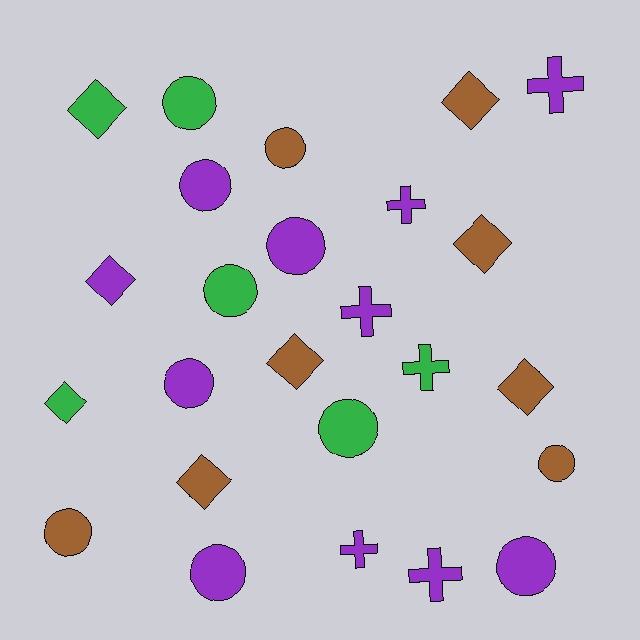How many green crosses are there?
There is 1 green cross.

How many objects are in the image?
There are 25 objects.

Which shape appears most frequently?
Circle, with 11 objects.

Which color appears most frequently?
Purple, with 11 objects.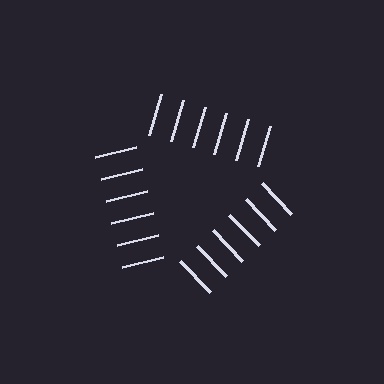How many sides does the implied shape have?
3 sides — the line-ends trace a triangle.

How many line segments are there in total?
18 — 6 along each of the 3 edges.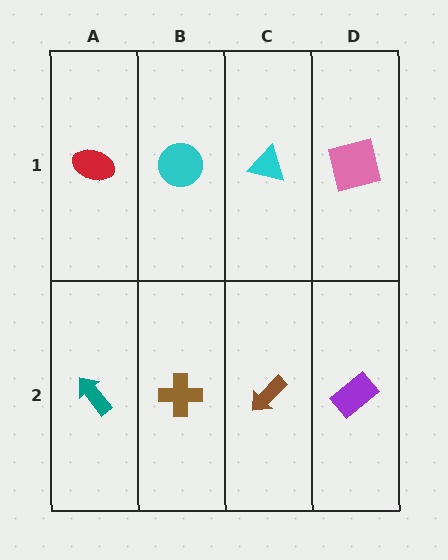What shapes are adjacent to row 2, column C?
A cyan triangle (row 1, column C), a brown cross (row 2, column B), a purple rectangle (row 2, column D).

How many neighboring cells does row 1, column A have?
2.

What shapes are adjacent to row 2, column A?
A red ellipse (row 1, column A), a brown cross (row 2, column B).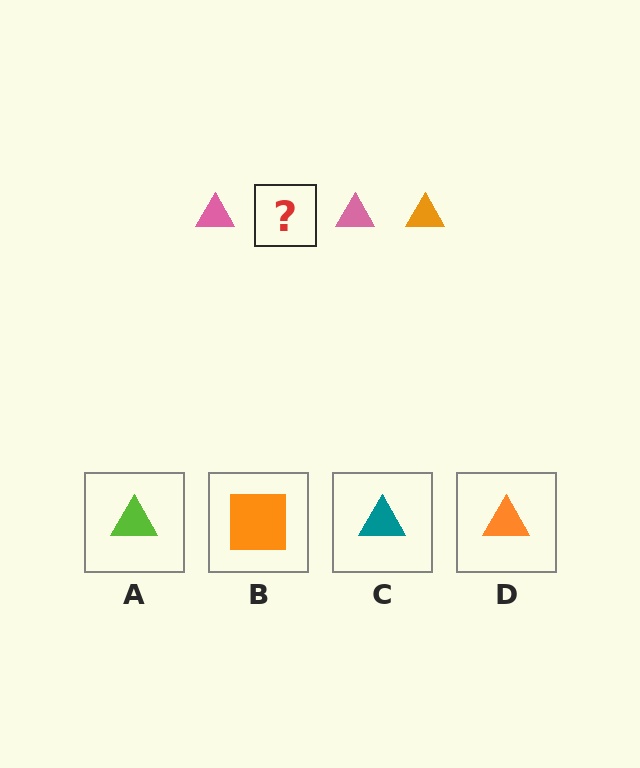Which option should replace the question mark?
Option D.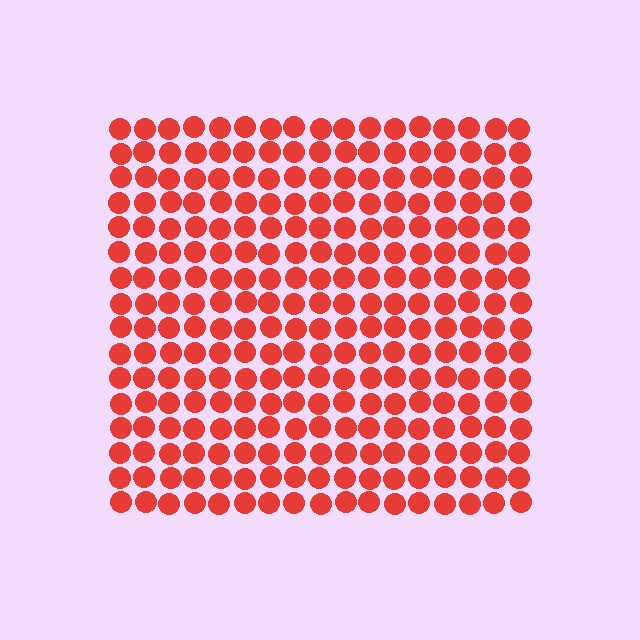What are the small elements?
The small elements are circles.